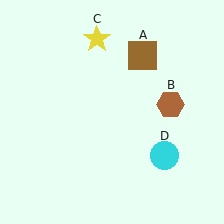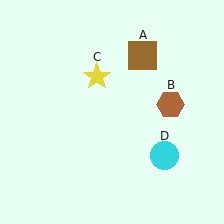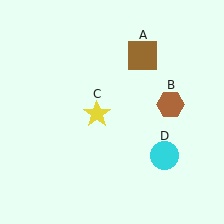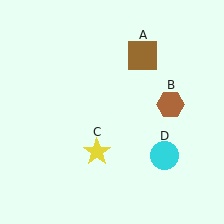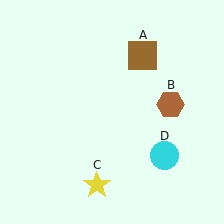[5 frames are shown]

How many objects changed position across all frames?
1 object changed position: yellow star (object C).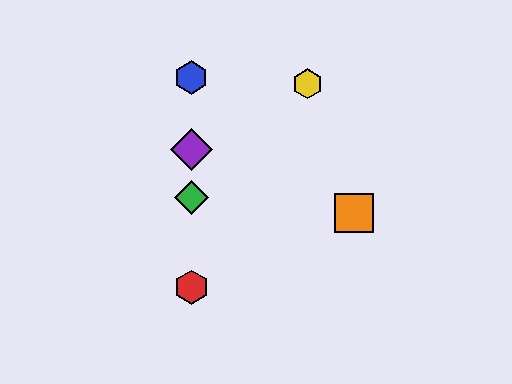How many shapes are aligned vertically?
4 shapes (the red hexagon, the blue hexagon, the green diamond, the purple diamond) are aligned vertically.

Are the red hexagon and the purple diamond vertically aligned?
Yes, both are at x≈191.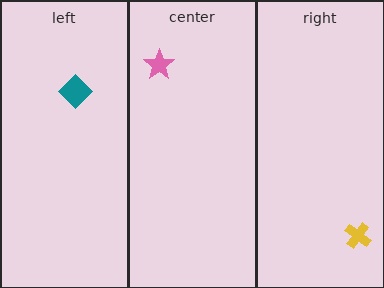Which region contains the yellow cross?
The right region.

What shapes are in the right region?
The yellow cross.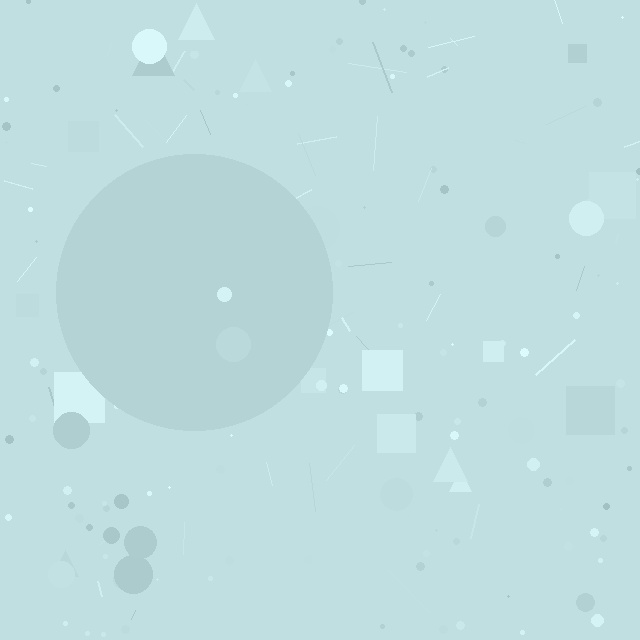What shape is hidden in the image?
A circle is hidden in the image.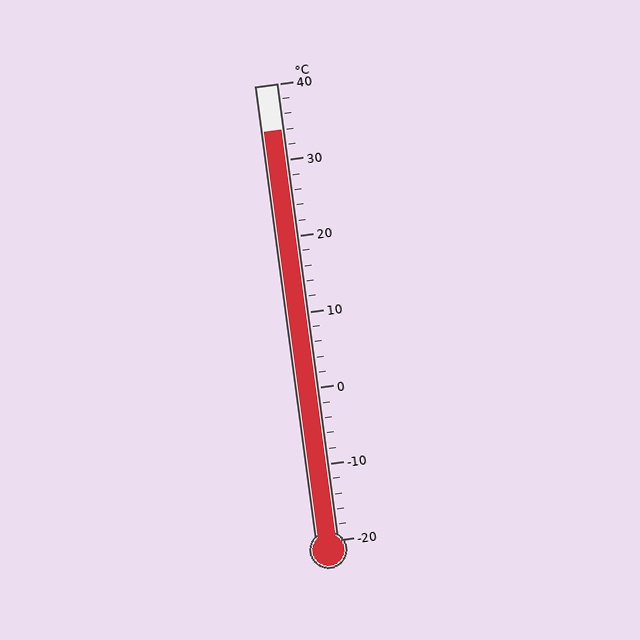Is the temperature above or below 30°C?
The temperature is above 30°C.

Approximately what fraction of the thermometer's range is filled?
The thermometer is filled to approximately 90% of its range.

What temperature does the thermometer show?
The thermometer shows approximately 34°C.